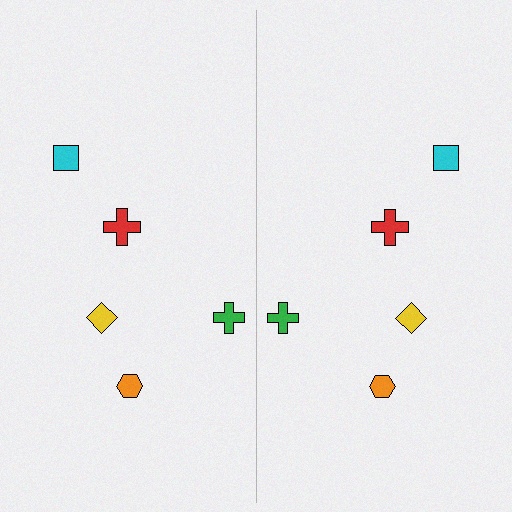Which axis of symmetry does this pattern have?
The pattern has a vertical axis of symmetry running through the center of the image.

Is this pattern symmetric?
Yes, this pattern has bilateral (reflection) symmetry.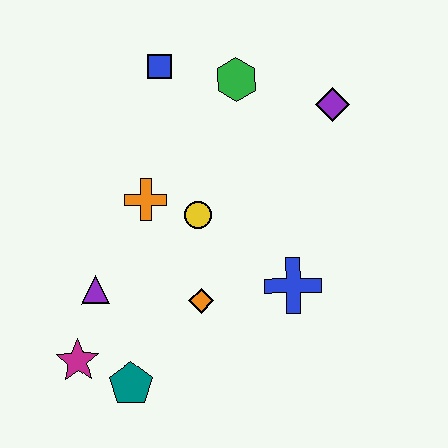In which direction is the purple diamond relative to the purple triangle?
The purple diamond is to the right of the purple triangle.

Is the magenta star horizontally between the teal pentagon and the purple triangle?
No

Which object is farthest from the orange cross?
The purple diamond is farthest from the orange cross.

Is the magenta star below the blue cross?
Yes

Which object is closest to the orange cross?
The yellow circle is closest to the orange cross.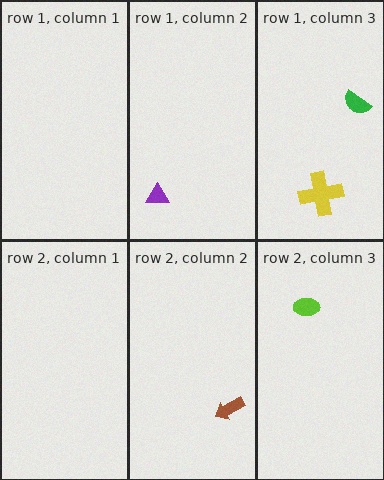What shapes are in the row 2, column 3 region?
The lime ellipse.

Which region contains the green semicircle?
The row 1, column 3 region.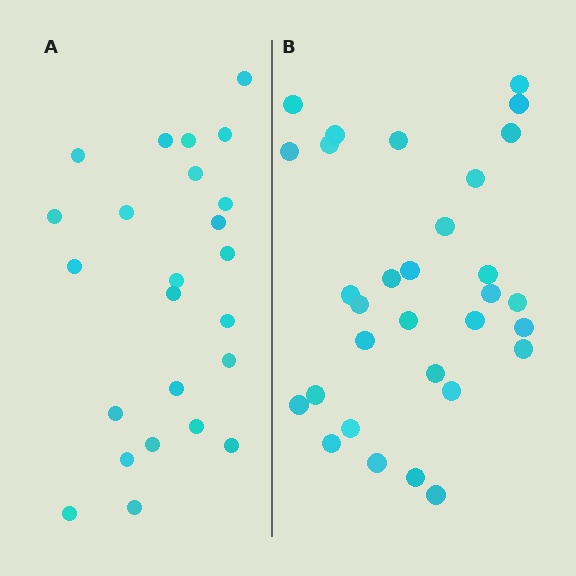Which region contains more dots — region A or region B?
Region B (the right region) has more dots.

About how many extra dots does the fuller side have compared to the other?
Region B has roughly 8 or so more dots than region A.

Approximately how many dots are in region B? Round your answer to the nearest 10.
About 30 dots. (The exact count is 31, which rounds to 30.)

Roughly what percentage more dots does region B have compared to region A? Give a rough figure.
About 30% more.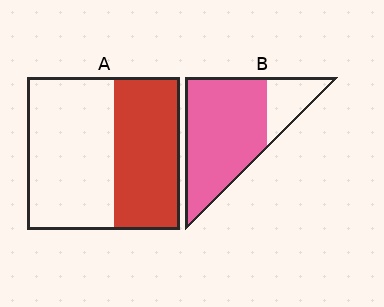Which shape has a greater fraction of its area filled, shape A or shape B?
Shape B.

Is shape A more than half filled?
No.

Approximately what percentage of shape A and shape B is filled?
A is approximately 45% and B is approximately 80%.